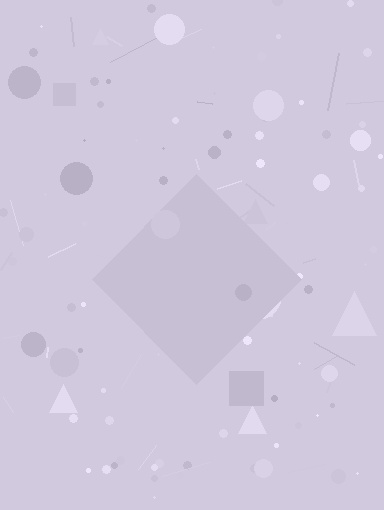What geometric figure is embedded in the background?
A diamond is embedded in the background.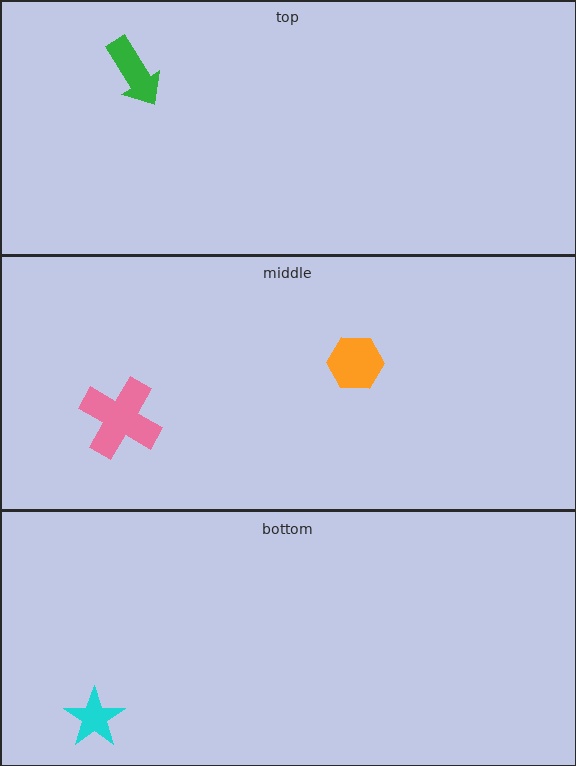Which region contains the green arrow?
The top region.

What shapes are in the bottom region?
The cyan star.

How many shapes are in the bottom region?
1.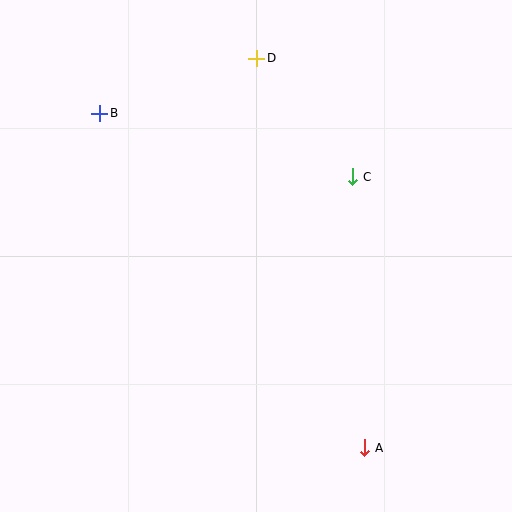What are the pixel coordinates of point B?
Point B is at (100, 113).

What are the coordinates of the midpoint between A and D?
The midpoint between A and D is at (311, 253).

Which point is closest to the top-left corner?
Point B is closest to the top-left corner.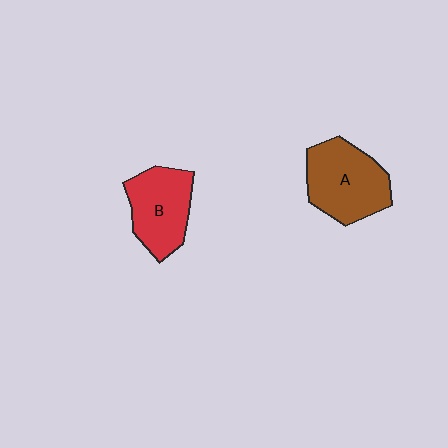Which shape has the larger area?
Shape A (brown).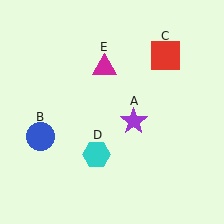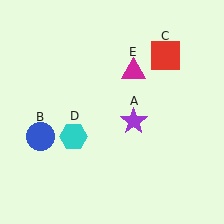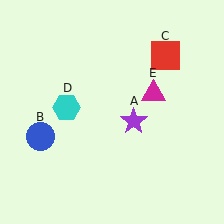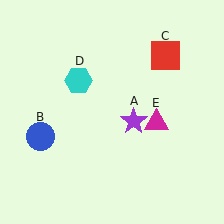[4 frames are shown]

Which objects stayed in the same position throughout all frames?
Purple star (object A) and blue circle (object B) and red square (object C) remained stationary.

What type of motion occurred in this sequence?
The cyan hexagon (object D), magenta triangle (object E) rotated clockwise around the center of the scene.